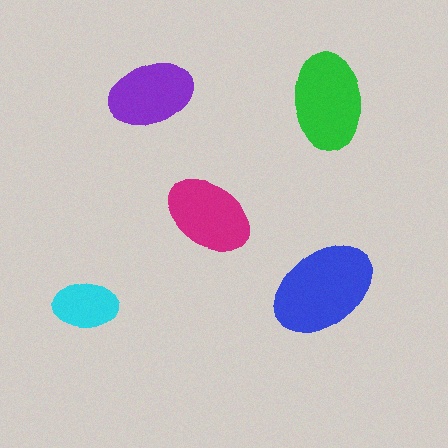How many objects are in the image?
There are 5 objects in the image.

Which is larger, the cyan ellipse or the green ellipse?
The green one.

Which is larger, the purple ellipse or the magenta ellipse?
The magenta one.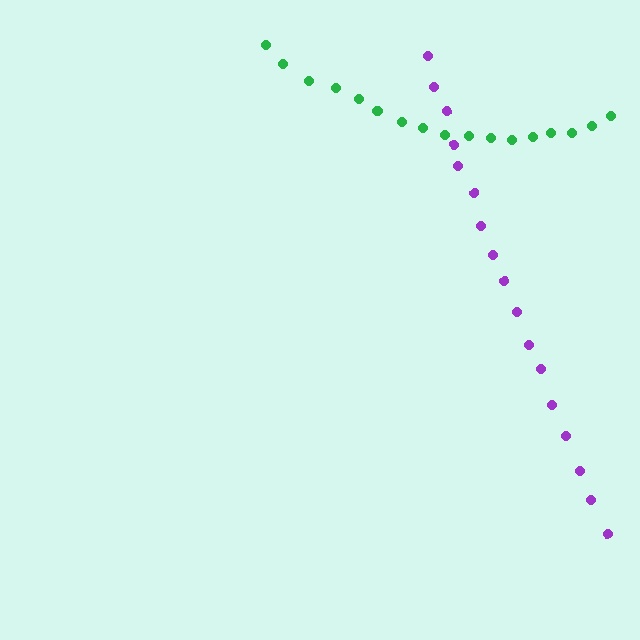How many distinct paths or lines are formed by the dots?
There are 2 distinct paths.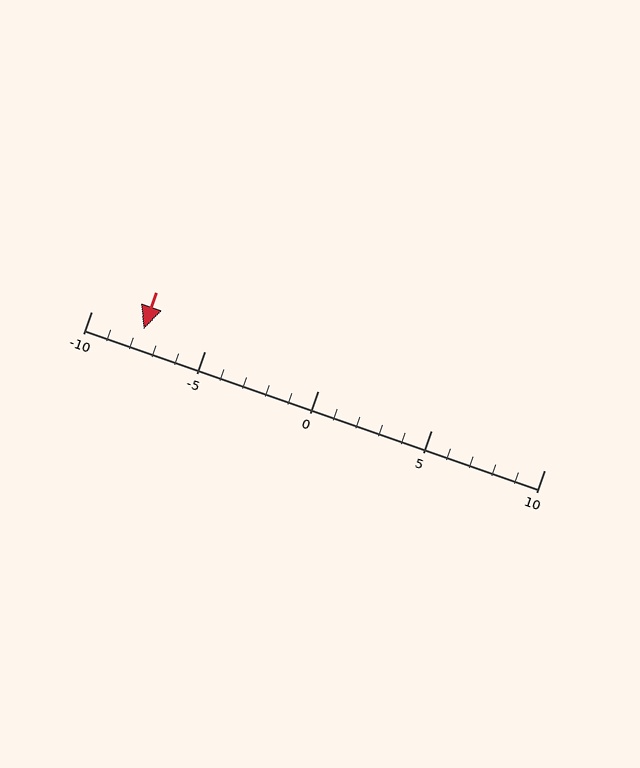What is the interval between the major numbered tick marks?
The major tick marks are spaced 5 units apart.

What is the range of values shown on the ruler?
The ruler shows values from -10 to 10.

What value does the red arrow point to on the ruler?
The red arrow points to approximately -8.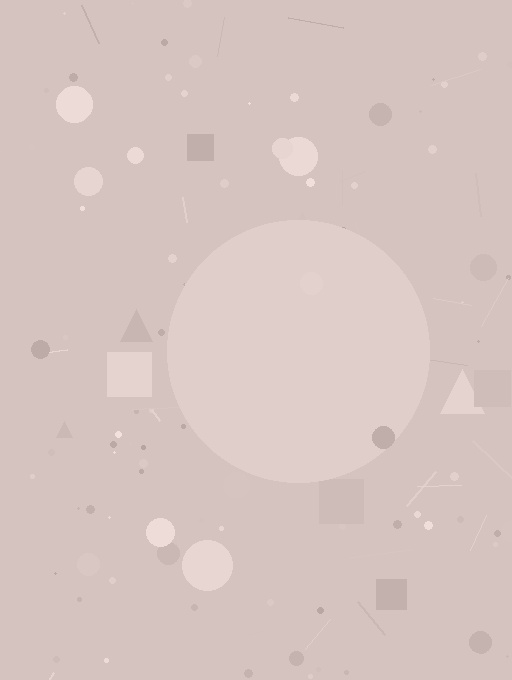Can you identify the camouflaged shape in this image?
The camouflaged shape is a circle.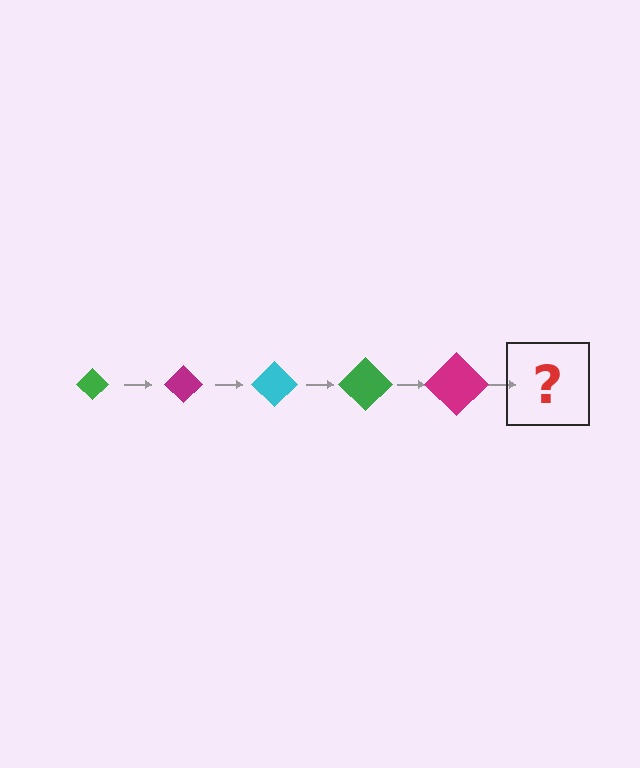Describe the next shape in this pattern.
It should be a cyan diamond, larger than the previous one.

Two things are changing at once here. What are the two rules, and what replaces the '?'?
The two rules are that the diamond grows larger each step and the color cycles through green, magenta, and cyan. The '?' should be a cyan diamond, larger than the previous one.